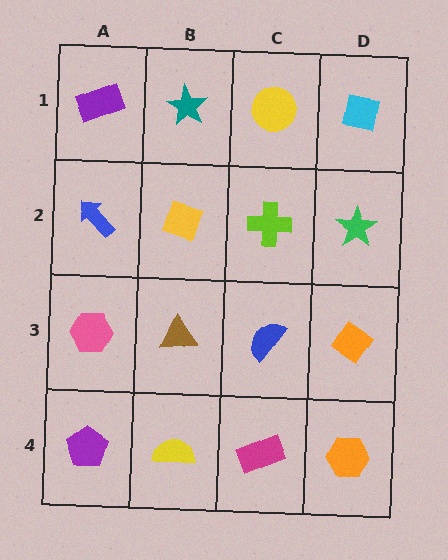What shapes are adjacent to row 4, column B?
A brown triangle (row 3, column B), a purple pentagon (row 4, column A), a magenta rectangle (row 4, column C).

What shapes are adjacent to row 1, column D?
A green star (row 2, column D), a yellow circle (row 1, column C).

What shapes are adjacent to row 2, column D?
A cyan square (row 1, column D), an orange diamond (row 3, column D), a lime cross (row 2, column C).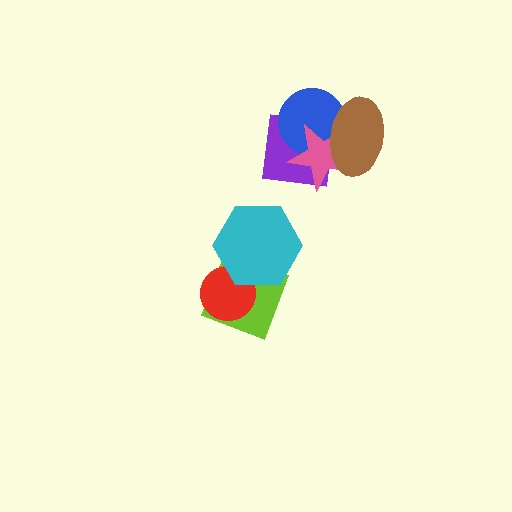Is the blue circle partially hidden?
Yes, it is partially covered by another shape.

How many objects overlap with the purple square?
3 objects overlap with the purple square.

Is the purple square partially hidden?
Yes, it is partially covered by another shape.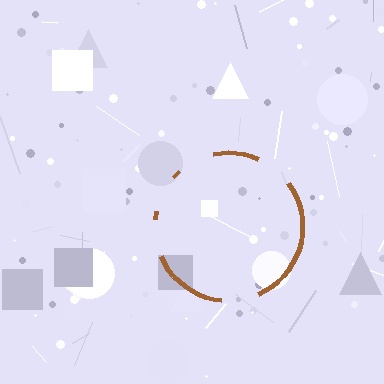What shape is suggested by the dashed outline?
The dashed outline suggests a circle.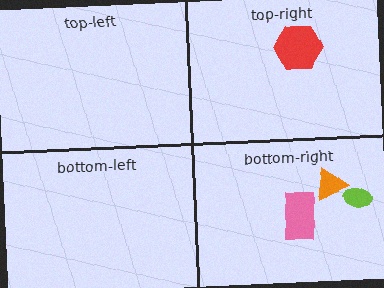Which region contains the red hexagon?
The top-right region.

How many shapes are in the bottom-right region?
3.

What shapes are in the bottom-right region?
The orange triangle, the lime ellipse, the pink rectangle.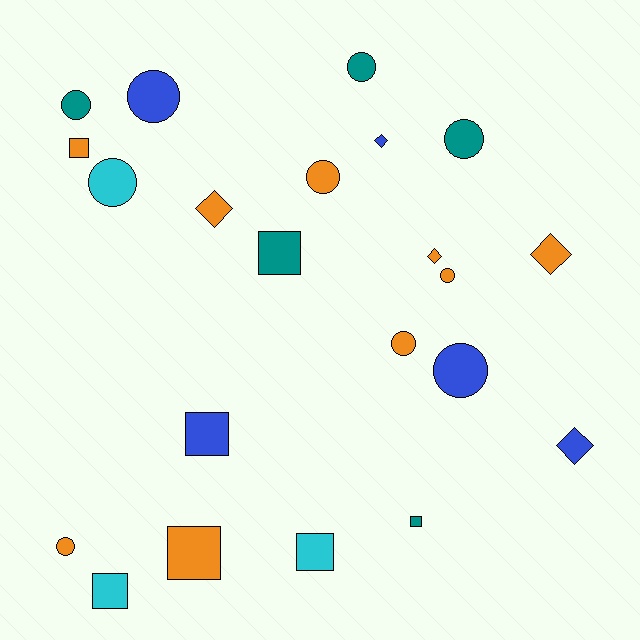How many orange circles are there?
There are 4 orange circles.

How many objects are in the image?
There are 22 objects.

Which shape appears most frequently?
Circle, with 10 objects.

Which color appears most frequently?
Orange, with 9 objects.